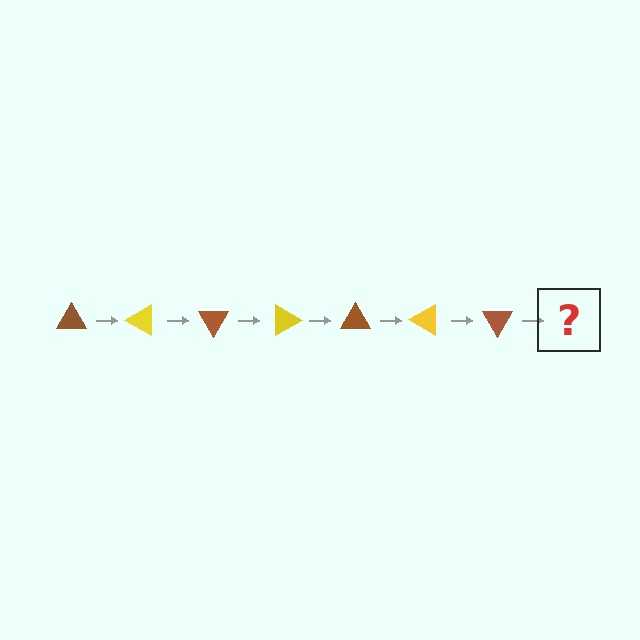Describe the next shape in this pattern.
It should be a yellow triangle, rotated 210 degrees from the start.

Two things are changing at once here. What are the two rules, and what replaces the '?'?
The two rules are that it rotates 30 degrees each step and the color cycles through brown and yellow. The '?' should be a yellow triangle, rotated 210 degrees from the start.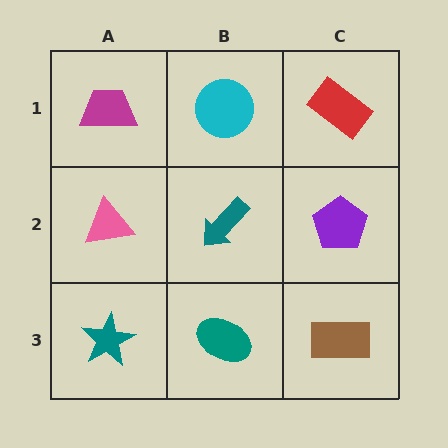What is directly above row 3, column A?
A pink triangle.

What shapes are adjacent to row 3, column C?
A purple pentagon (row 2, column C), a teal ellipse (row 3, column B).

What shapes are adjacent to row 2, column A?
A magenta trapezoid (row 1, column A), a teal star (row 3, column A), a teal arrow (row 2, column B).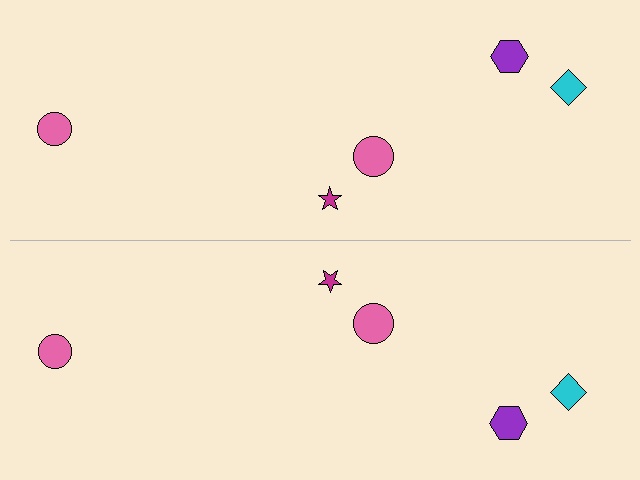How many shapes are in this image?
There are 10 shapes in this image.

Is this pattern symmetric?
Yes, this pattern has bilateral (reflection) symmetry.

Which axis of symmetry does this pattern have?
The pattern has a horizontal axis of symmetry running through the center of the image.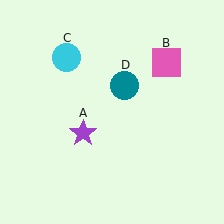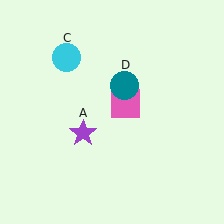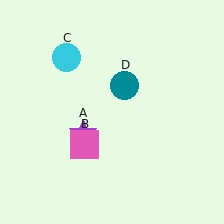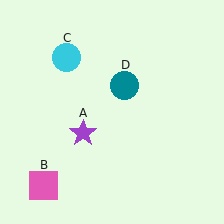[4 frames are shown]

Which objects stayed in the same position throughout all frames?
Purple star (object A) and cyan circle (object C) and teal circle (object D) remained stationary.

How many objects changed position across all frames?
1 object changed position: pink square (object B).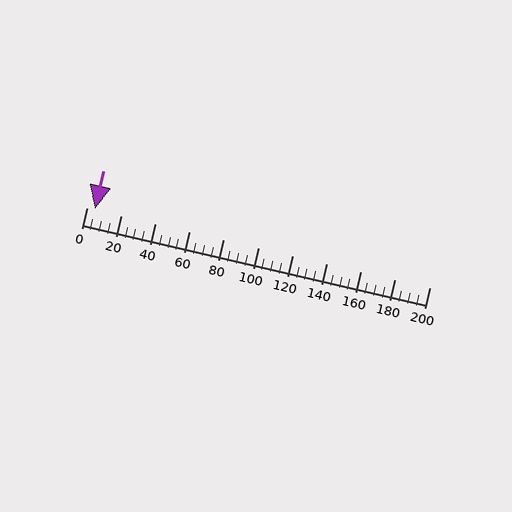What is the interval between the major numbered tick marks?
The major tick marks are spaced 20 units apart.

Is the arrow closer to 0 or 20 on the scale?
The arrow is closer to 0.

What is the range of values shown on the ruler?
The ruler shows values from 0 to 200.